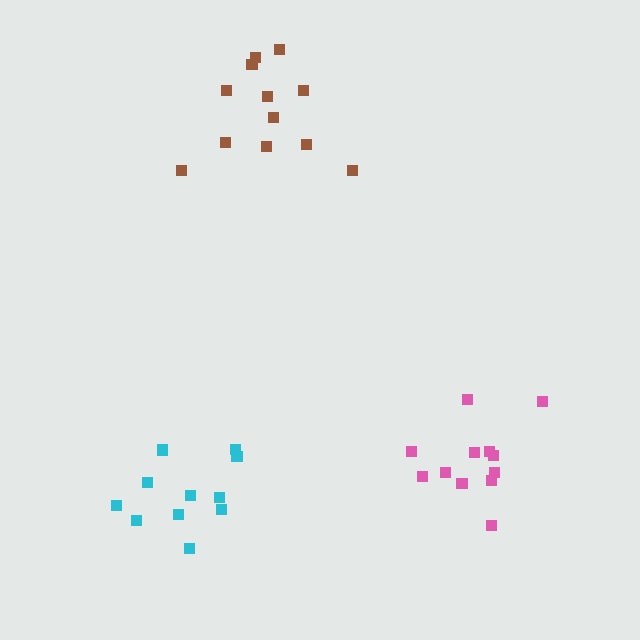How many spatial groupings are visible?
There are 3 spatial groupings.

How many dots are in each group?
Group 1: 11 dots, Group 2: 12 dots, Group 3: 12 dots (35 total).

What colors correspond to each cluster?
The clusters are colored: cyan, brown, pink.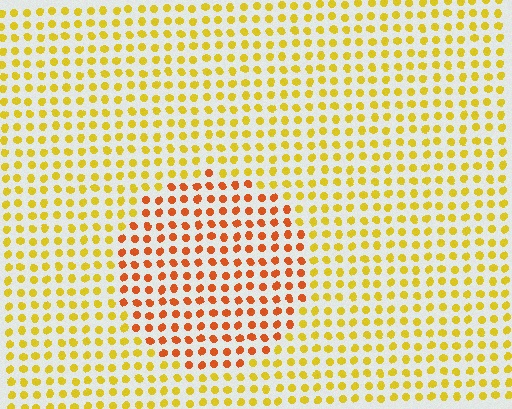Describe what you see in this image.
The image is filled with small yellow elements in a uniform arrangement. A circle-shaped region is visible where the elements are tinted to a slightly different hue, forming a subtle color boundary.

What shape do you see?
I see a circle.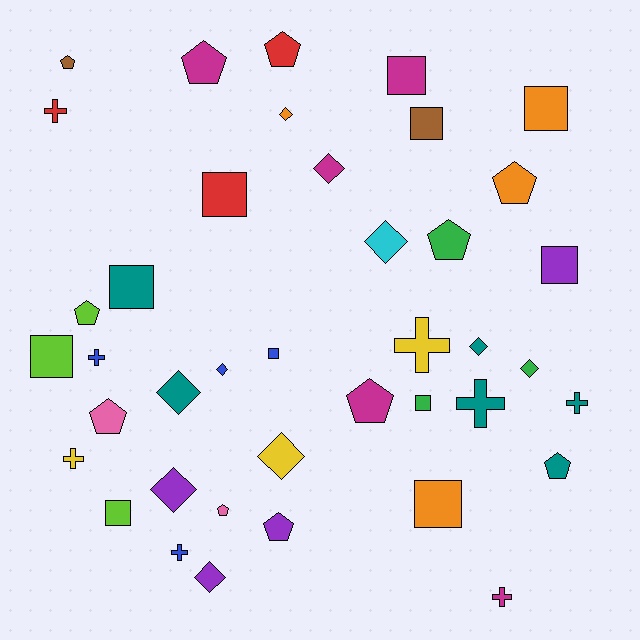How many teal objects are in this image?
There are 6 teal objects.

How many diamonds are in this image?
There are 10 diamonds.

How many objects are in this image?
There are 40 objects.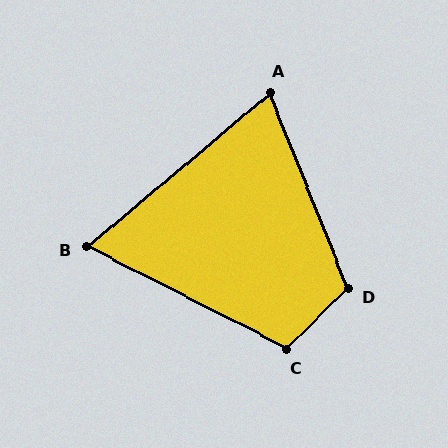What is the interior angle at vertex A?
Approximately 72 degrees (acute).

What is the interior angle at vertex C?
Approximately 108 degrees (obtuse).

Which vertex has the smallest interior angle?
B, at approximately 67 degrees.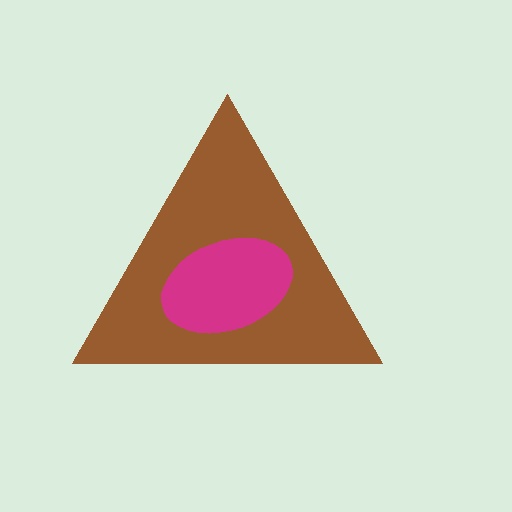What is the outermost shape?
The brown triangle.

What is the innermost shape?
The magenta ellipse.